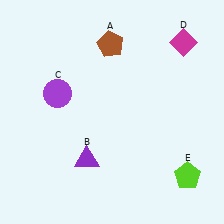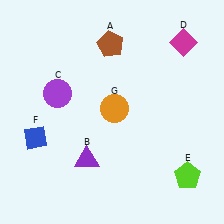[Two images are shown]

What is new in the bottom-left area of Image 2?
A blue diamond (F) was added in the bottom-left area of Image 2.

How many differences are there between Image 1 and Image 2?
There are 2 differences between the two images.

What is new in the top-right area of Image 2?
An orange circle (G) was added in the top-right area of Image 2.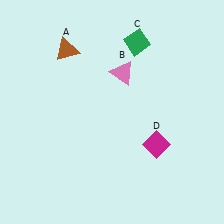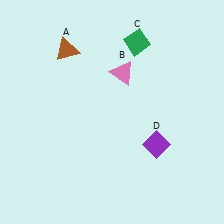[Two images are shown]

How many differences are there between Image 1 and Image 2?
There is 1 difference between the two images.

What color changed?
The diamond (D) changed from magenta in Image 1 to purple in Image 2.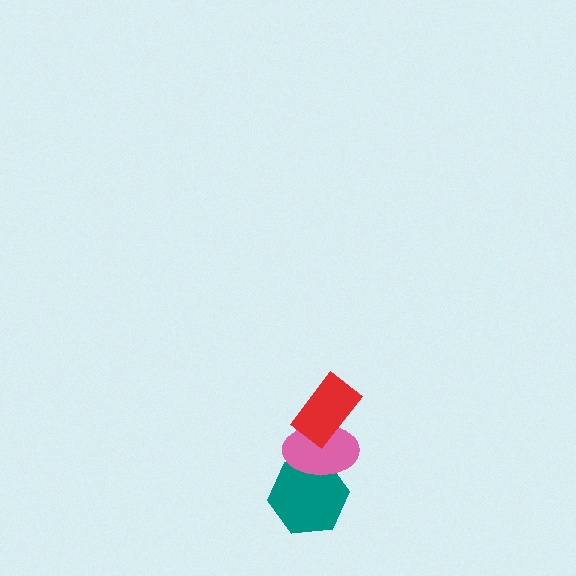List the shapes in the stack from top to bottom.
From top to bottom: the red rectangle, the pink ellipse, the teal hexagon.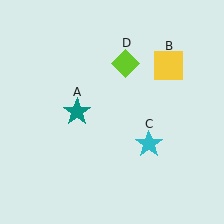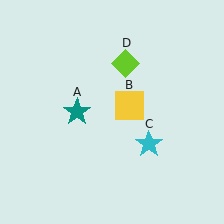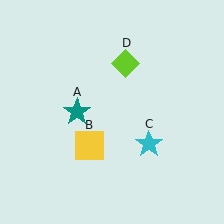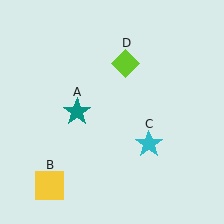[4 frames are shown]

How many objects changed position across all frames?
1 object changed position: yellow square (object B).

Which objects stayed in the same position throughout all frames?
Teal star (object A) and cyan star (object C) and lime diamond (object D) remained stationary.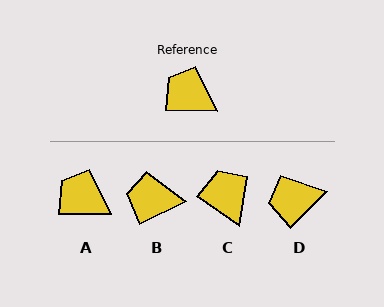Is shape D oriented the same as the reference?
No, it is off by about 46 degrees.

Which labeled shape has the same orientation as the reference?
A.